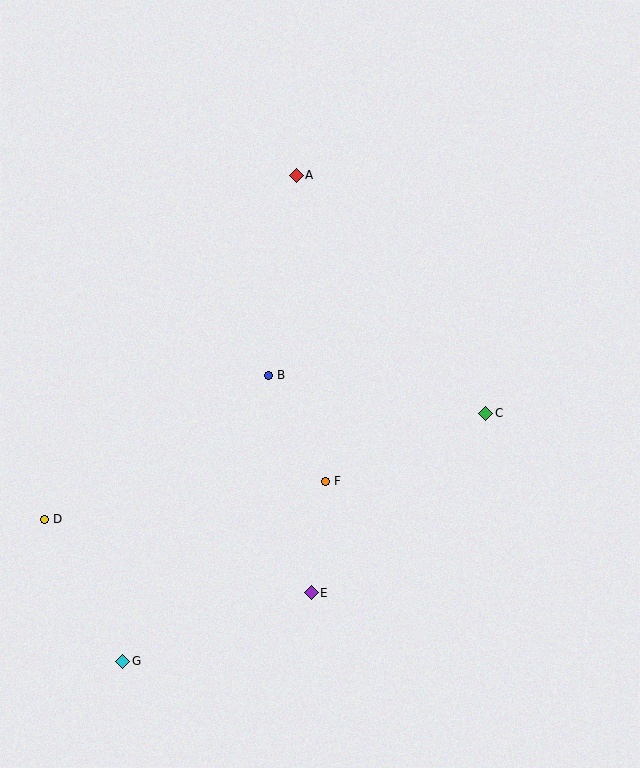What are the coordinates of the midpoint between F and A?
The midpoint between F and A is at (310, 328).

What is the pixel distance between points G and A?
The distance between G and A is 516 pixels.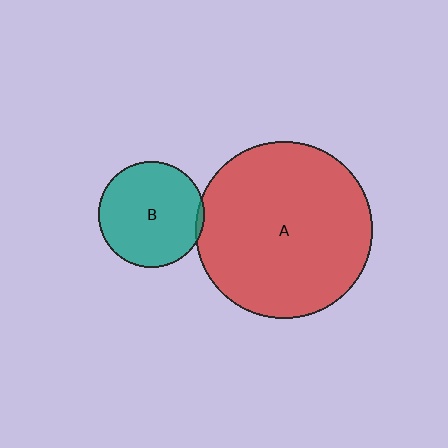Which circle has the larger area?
Circle A (red).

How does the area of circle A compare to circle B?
Approximately 2.8 times.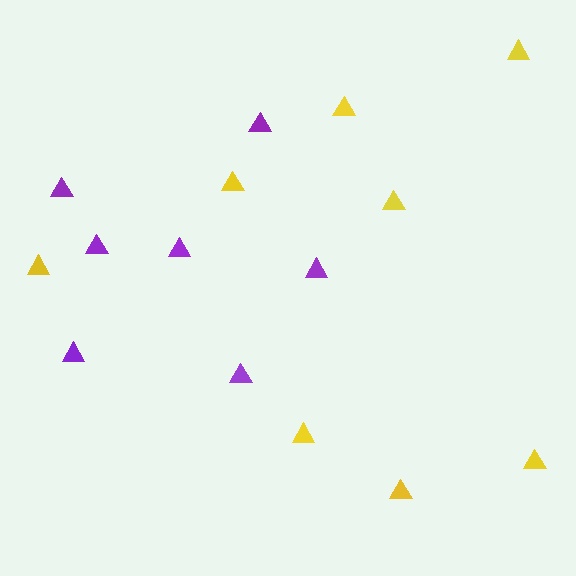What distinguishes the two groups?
There are 2 groups: one group of purple triangles (7) and one group of yellow triangles (8).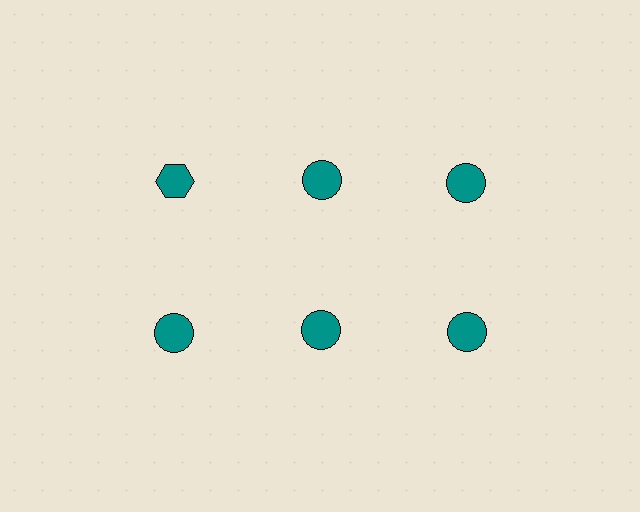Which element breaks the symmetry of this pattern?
The teal hexagon in the top row, leftmost column breaks the symmetry. All other shapes are teal circles.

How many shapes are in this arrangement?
There are 6 shapes arranged in a grid pattern.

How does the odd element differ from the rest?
It has a different shape: hexagon instead of circle.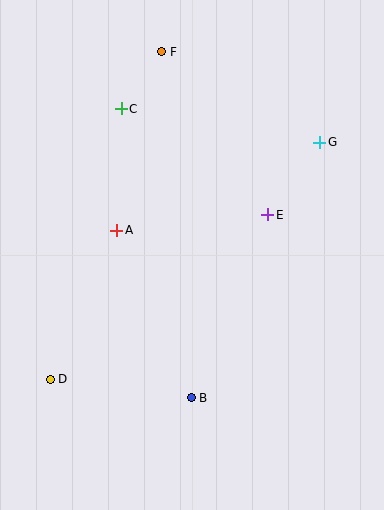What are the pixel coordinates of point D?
Point D is at (50, 379).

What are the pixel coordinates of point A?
Point A is at (117, 230).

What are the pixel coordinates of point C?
Point C is at (121, 109).